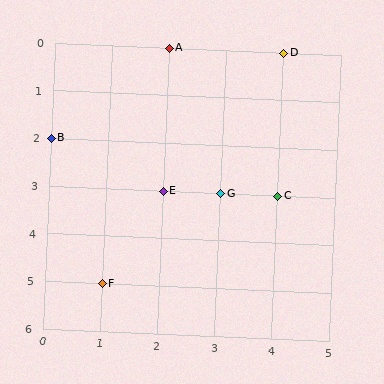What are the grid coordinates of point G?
Point G is at grid coordinates (3, 3).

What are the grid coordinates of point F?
Point F is at grid coordinates (1, 5).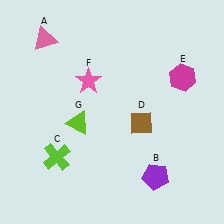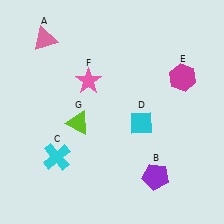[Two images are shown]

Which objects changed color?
C changed from lime to cyan. D changed from brown to cyan.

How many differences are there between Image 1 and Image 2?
There are 2 differences between the two images.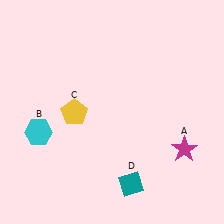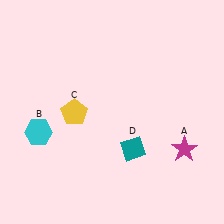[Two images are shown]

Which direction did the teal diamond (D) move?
The teal diamond (D) moved up.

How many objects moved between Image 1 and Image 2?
1 object moved between the two images.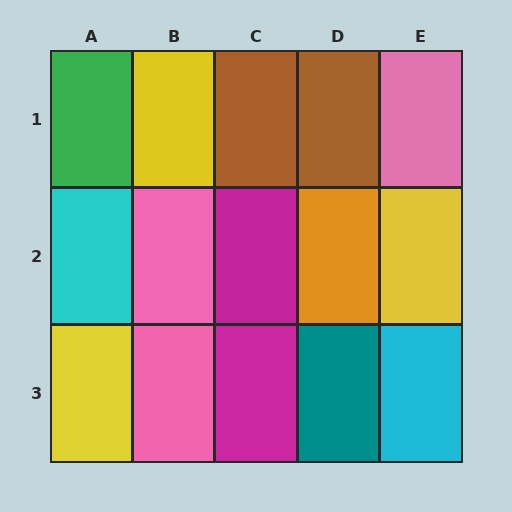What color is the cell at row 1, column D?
Brown.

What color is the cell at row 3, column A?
Yellow.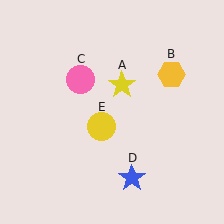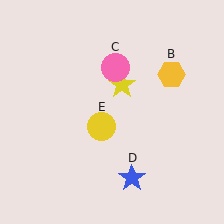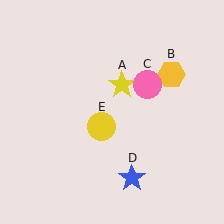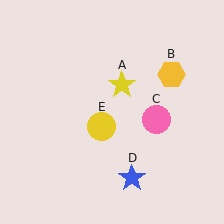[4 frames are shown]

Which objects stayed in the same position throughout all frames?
Yellow star (object A) and yellow hexagon (object B) and blue star (object D) and yellow circle (object E) remained stationary.